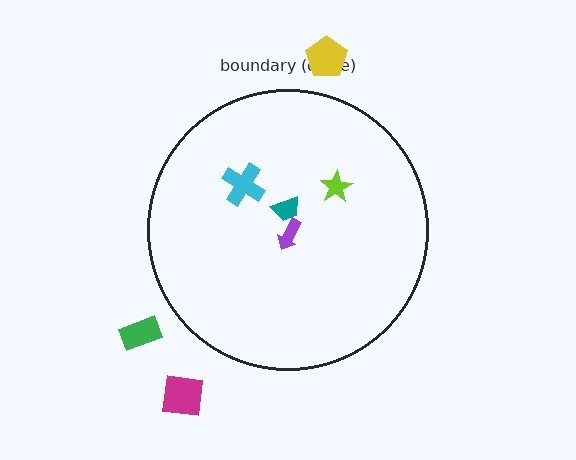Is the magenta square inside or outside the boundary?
Outside.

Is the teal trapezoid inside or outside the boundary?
Inside.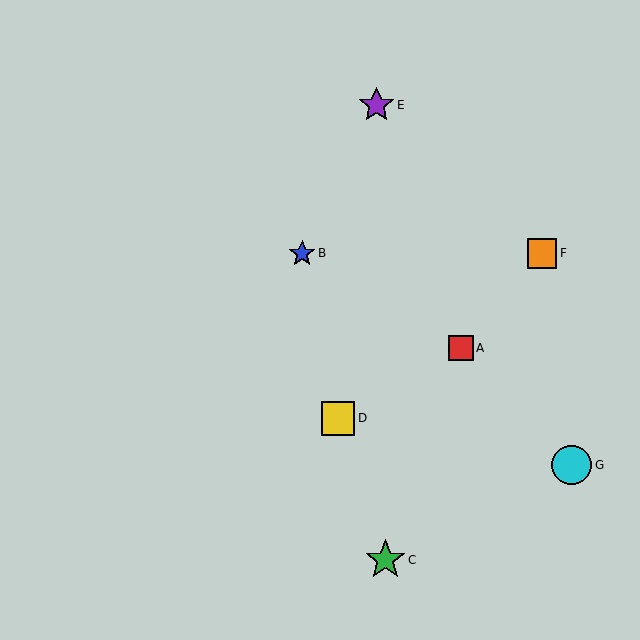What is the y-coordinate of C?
Object C is at y≈560.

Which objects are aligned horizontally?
Objects B, F are aligned horizontally.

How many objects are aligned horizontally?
2 objects (B, F) are aligned horizontally.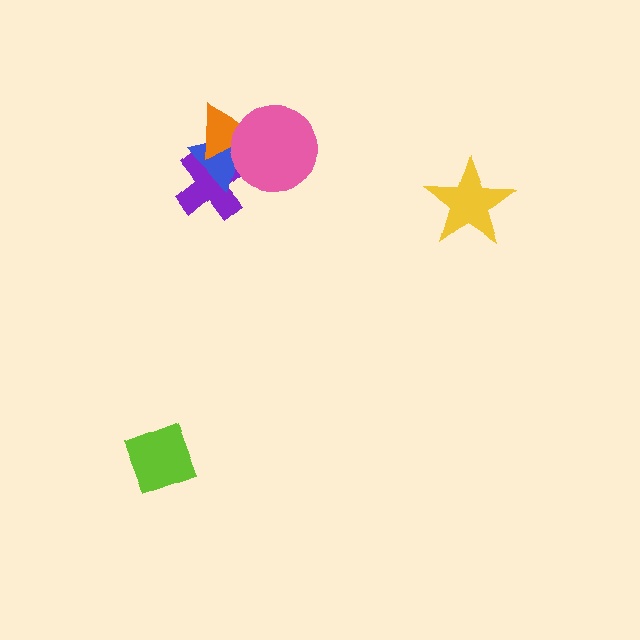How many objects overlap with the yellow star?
0 objects overlap with the yellow star.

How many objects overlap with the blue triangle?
3 objects overlap with the blue triangle.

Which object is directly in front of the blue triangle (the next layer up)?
The orange triangle is directly in front of the blue triangle.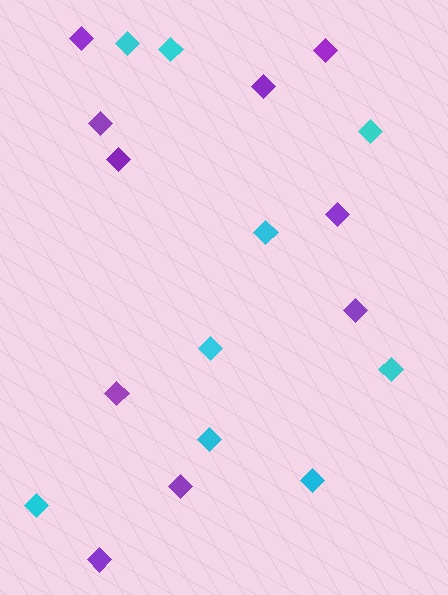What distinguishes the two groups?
There are 2 groups: one group of cyan diamonds (9) and one group of purple diamonds (10).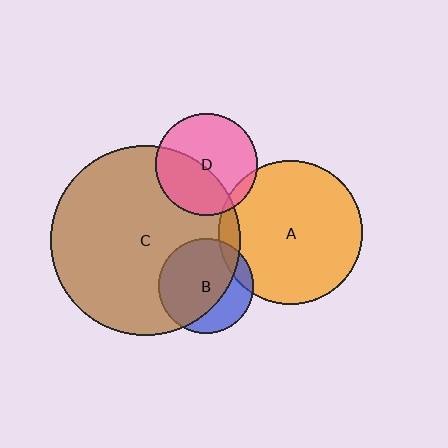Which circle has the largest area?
Circle C (brown).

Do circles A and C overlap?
Yes.